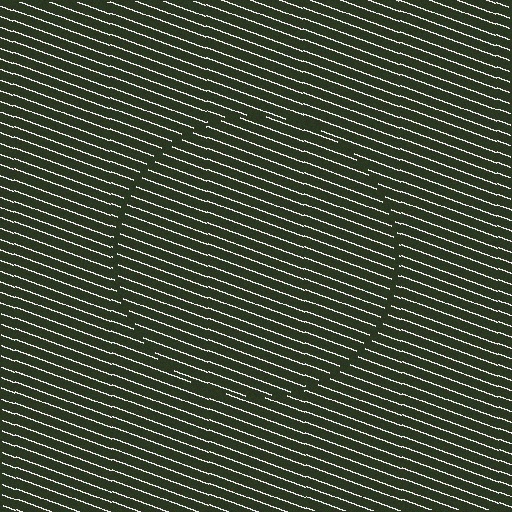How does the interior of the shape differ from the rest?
The interior of the shape contains the same grating, shifted by half a period — the contour is defined by the phase discontinuity where line-ends from the inner and outer gratings abut.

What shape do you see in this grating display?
An illusory circle. The interior of the shape contains the same grating, shifted by half a period — the contour is defined by the phase discontinuity where line-ends from the inner and outer gratings abut.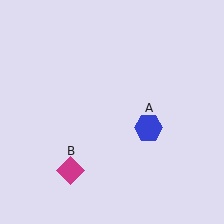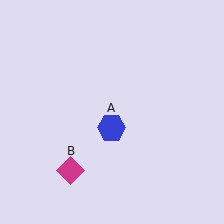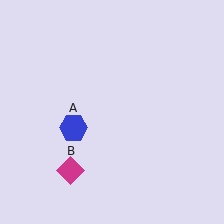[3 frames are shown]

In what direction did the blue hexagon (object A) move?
The blue hexagon (object A) moved left.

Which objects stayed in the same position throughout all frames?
Magenta diamond (object B) remained stationary.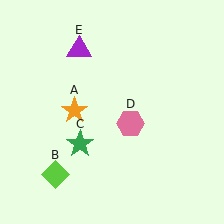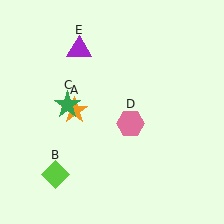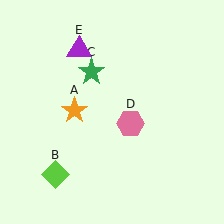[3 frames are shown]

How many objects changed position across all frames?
1 object changed position: green star (object C).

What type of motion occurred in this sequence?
The green star (object C) rotated clockwise around the center of the scene.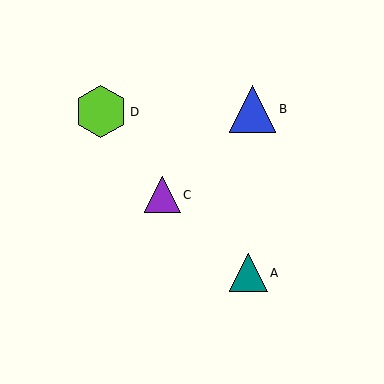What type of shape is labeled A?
Shape A is a teal triangle.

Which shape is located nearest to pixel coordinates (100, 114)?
The lime hexagon (labeled D) at (101, 112) is nearest to that location.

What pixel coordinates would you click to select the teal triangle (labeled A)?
Click at (248, 273) to select the teal triangle A.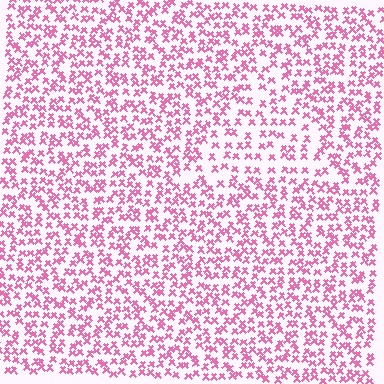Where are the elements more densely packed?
The elements are more densely packed outside the triangle boundary.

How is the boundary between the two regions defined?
The boundary is defined by a change in element density (approximately 1.6x ratio). All elements are the same color, size, and shape.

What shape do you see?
I see a triangle.